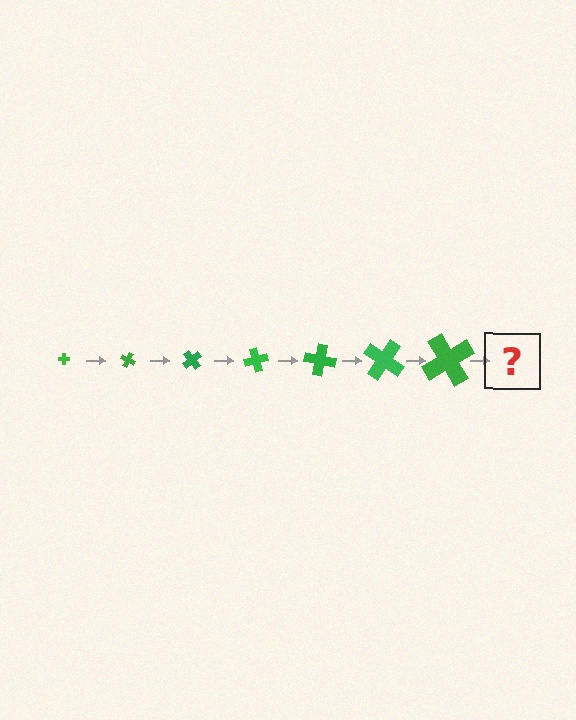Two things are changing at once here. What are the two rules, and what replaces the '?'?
The two rules are that the cross grows larger each step and it rotates 25 degrees each step. The '?' should be a cross, larger than the previous one and rotated 175 degrees from the start.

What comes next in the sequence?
The next element should be a cross, larger than the previous one and rotated 175 degrees from the start.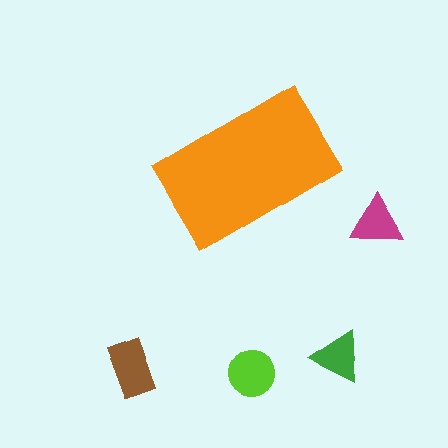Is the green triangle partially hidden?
No, the green triangle is fully visible.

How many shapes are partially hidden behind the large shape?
0 shapes are partially hidden.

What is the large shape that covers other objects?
An orange rectangle.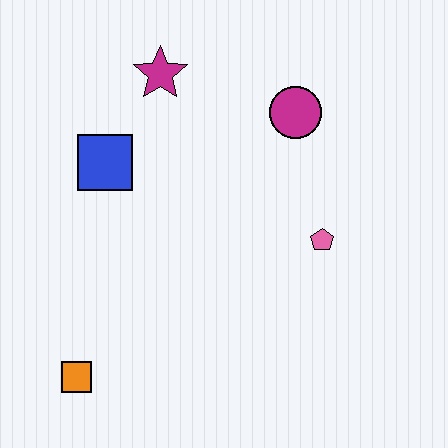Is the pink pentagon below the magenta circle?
Yes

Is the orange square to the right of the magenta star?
No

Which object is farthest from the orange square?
The magenta circle is farthest from the orange square.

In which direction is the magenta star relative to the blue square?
The magenta star is above the blue square.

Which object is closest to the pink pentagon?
The magenta circle is closest to the pink pentagon.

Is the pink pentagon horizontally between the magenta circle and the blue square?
No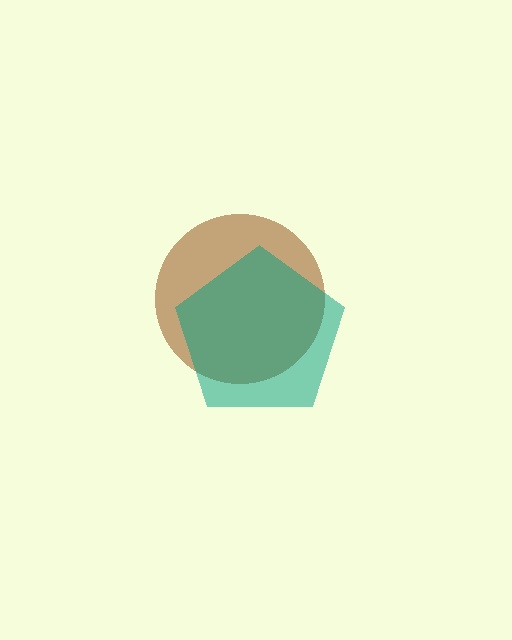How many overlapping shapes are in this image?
There are 2 overlapping shapes in the image.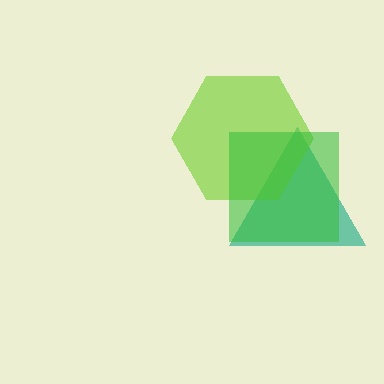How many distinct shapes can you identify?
There are 3 distinct shapes: a teal triangle, a lime hexagon, a green square.